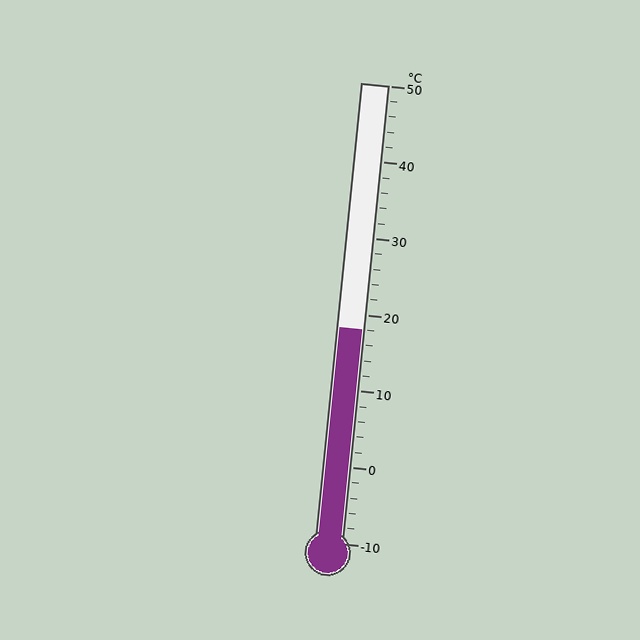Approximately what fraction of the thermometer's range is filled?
The thermometer is filled to approximately 45% of its range.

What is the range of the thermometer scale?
The thermometer scale ranges from -10°C to 50°C.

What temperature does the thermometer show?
The thermometer shows approximately 18°C.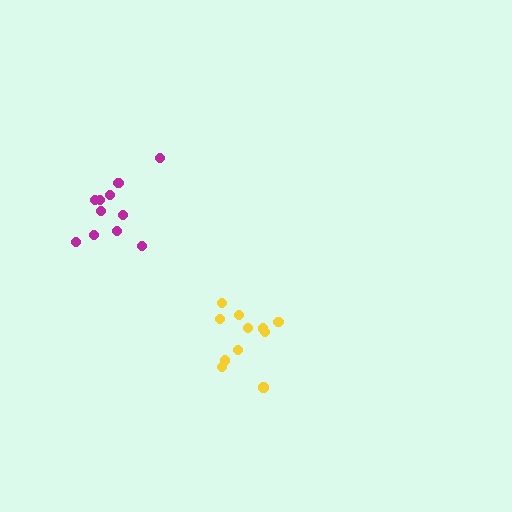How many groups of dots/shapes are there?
There are 2 groups.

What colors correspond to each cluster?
The clusters are colored: magenta, yellow.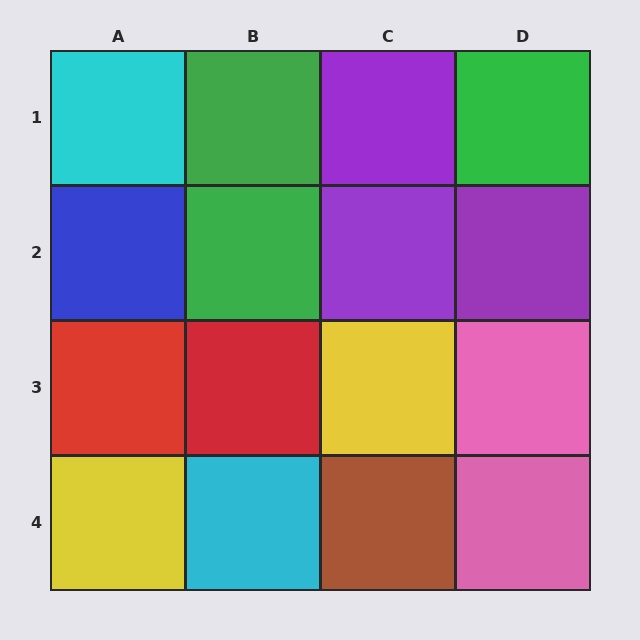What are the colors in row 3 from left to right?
Red, red, yellow, pink.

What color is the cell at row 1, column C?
Purple.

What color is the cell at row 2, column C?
Purple.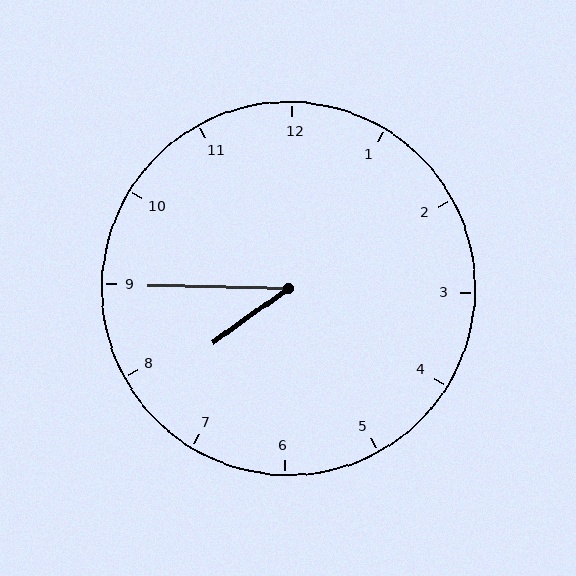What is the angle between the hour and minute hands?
Approximately 38 degrees.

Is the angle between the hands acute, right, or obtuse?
It is acute.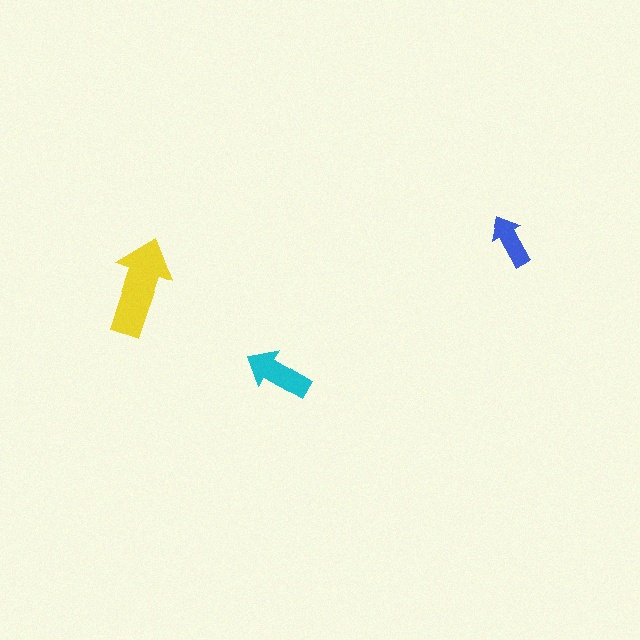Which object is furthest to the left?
The yellow arrow is leftmost.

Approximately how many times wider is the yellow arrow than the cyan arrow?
About 1.5 times wider.